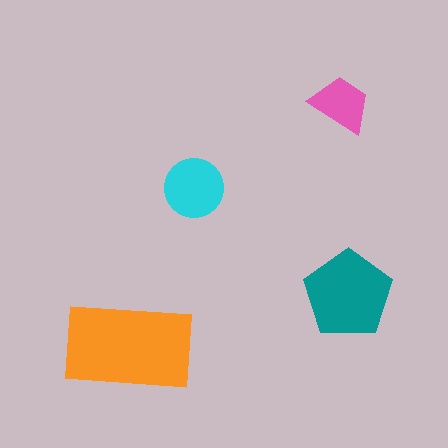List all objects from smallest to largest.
The pink trapezoid, the cyan circle, the teal pentagon, the orange rectangle.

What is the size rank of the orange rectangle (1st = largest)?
1st.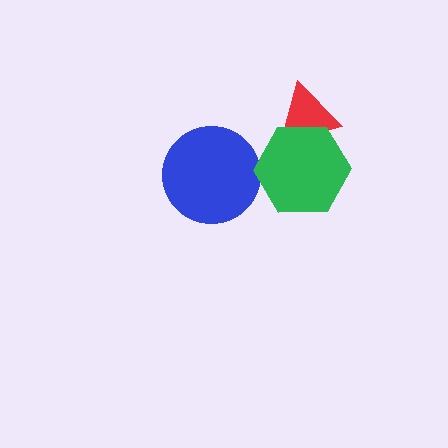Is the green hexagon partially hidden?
No, no other shape covers it.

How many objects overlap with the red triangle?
1 object overlaps with the red triangle.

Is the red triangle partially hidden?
Yes, it is partially covered by another shape.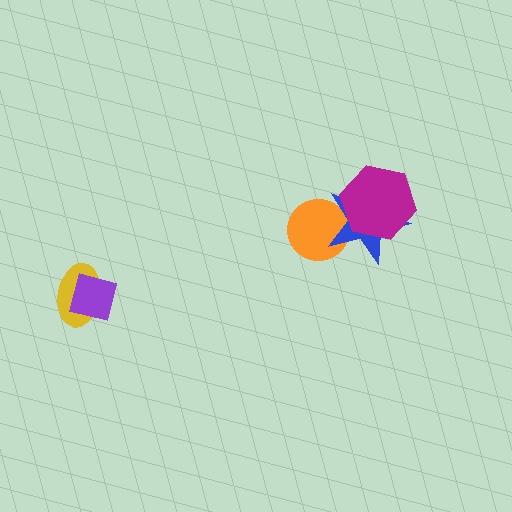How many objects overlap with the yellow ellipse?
1 object overlaps with the yellow ellipse.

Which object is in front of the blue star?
The magenta hexagon is in front of the blue star.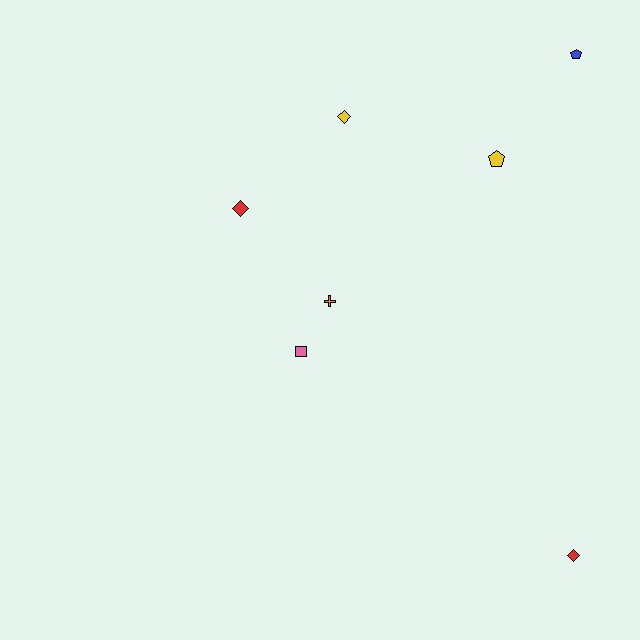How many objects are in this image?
There are 7 objects.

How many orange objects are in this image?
There is 1 orange object.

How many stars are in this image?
There are no stars.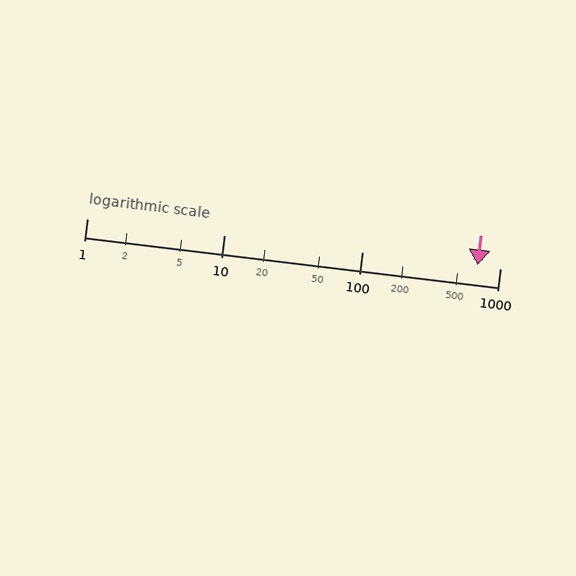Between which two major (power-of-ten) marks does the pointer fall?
The pointer is between 100 and 1000.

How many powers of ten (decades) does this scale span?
The scale spans 3 decades, from 1 to 1000.